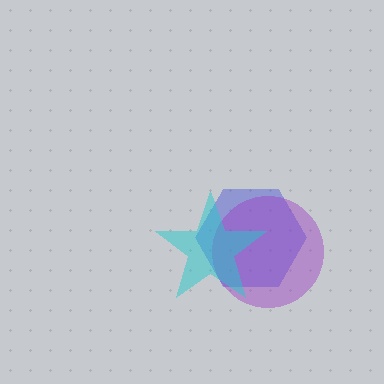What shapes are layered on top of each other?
The layered shapes are: a blue hexagon, a purple circle, a cyan star.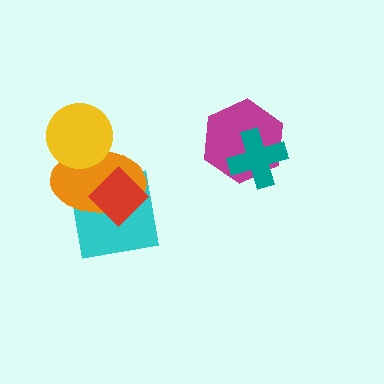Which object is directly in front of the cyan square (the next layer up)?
The orange ellipse is directly in front of the cyan square.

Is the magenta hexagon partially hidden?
Yes, it is partially covered by another shape.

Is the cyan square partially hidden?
Yes, it is partially covered by another shape.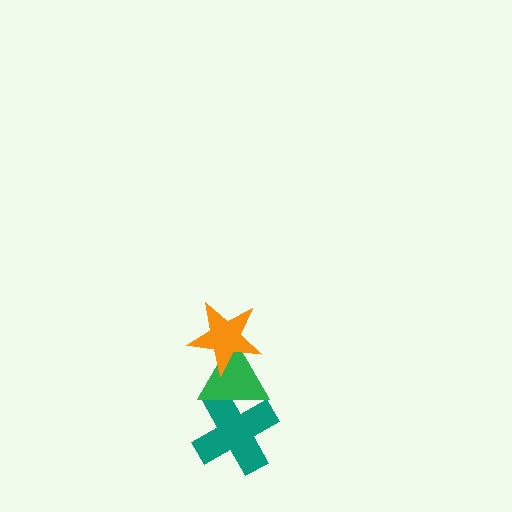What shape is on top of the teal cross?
The green triangle is on top of the teal cross.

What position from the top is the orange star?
The orange star is 1st from the top.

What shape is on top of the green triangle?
The orange star is on top of the green triangle.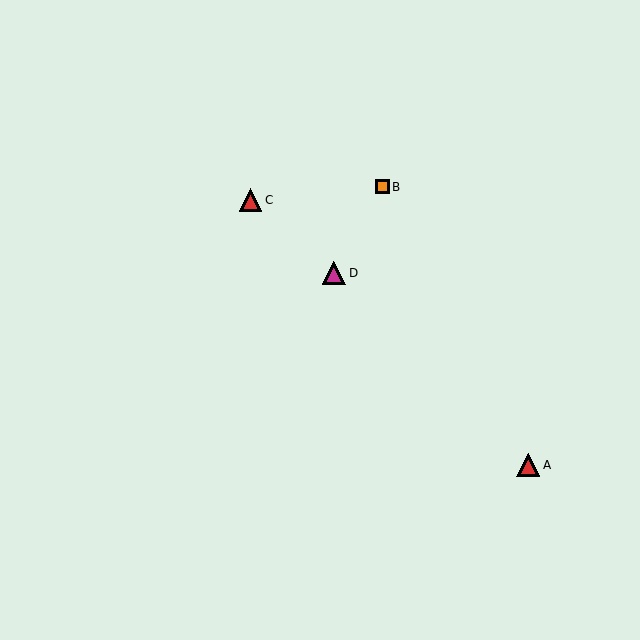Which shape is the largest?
The magenta triangle (labeled D) is the largest.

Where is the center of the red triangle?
The center of the red triangle is at (528, 465).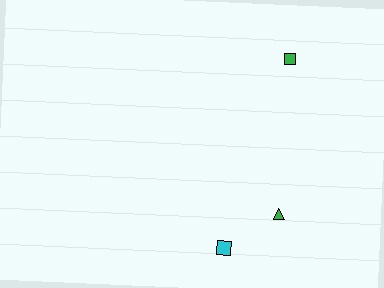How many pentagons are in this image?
There are no pentagons.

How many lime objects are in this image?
There are no lime objects.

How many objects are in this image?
There are 3 objects.